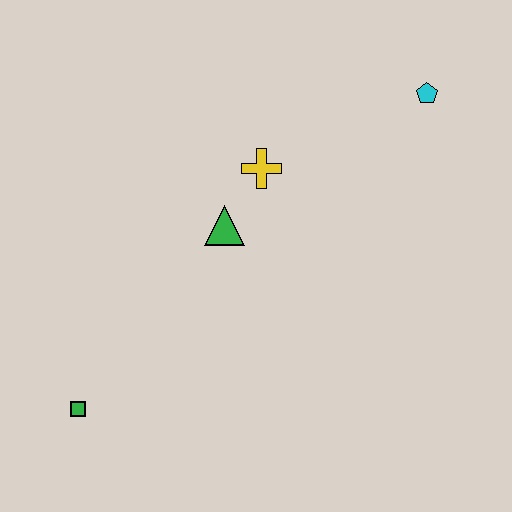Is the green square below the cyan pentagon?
Yes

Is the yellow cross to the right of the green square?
Yes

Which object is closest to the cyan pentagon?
The yellow cross is closest to the cyan pentagon.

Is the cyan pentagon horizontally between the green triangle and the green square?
No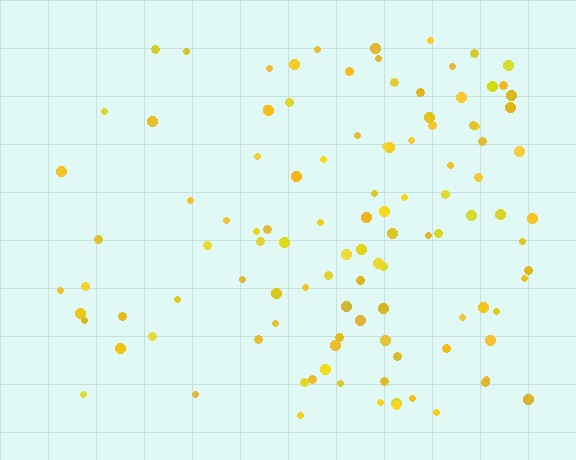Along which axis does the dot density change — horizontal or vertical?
Horizontal.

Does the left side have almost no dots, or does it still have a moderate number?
Still a moderate number, just noticeably fewer than the right.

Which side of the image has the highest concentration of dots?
The right.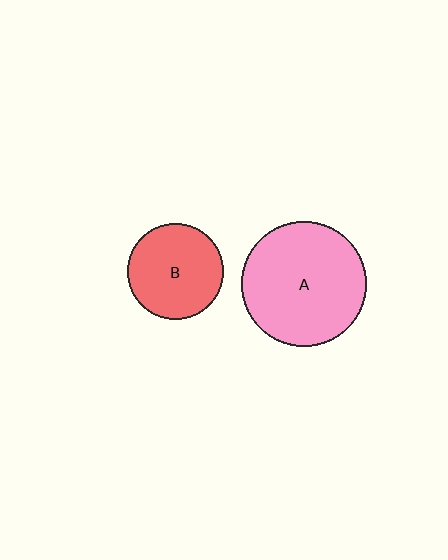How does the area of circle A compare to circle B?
Approximately 1.7 times.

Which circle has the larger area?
Circle A (pink).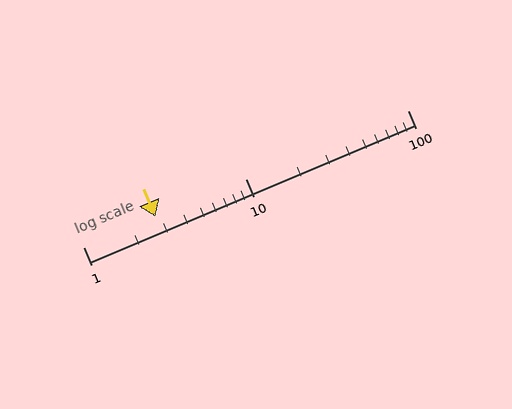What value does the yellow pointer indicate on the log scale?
The pointer indicates approximately 2.8.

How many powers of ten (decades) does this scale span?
The scale spans 2 decades, from 1 to 100.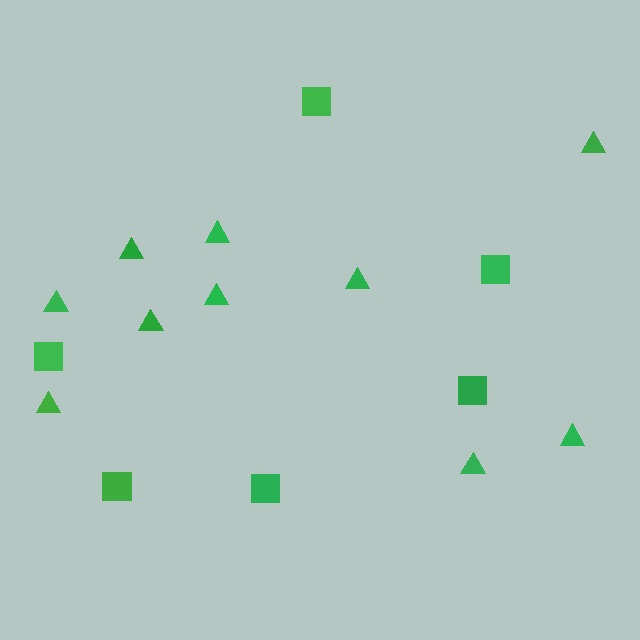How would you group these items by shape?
There are 2 groups: one group of triangles (10) and one group of squares (6).